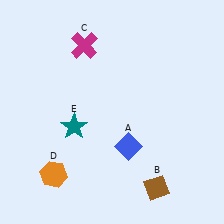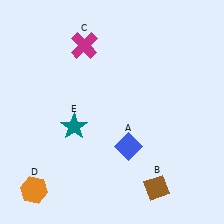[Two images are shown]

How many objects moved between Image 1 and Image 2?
1 object moved between the two images.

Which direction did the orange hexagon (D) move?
The orange hexagon (D) moved left.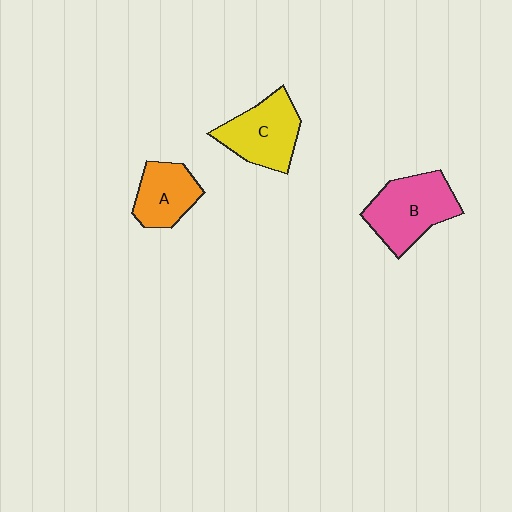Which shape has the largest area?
Shape B (pink).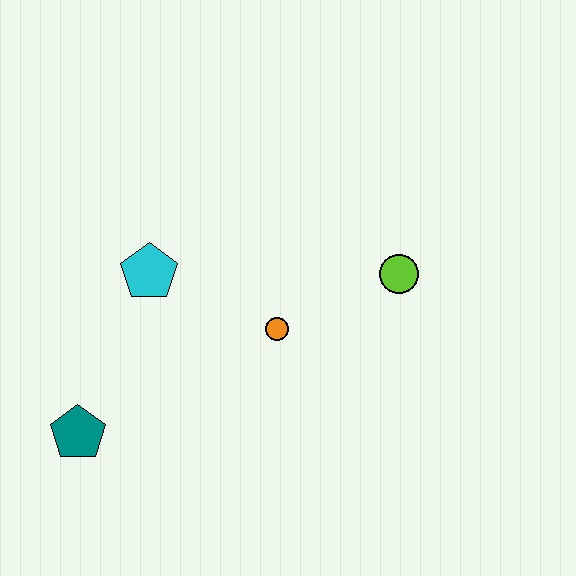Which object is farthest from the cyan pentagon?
The lime circle is farthest from the cyan pentagon.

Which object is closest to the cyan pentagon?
The orange circle is closest to the cyan pentagon.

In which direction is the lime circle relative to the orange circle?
The lime circle is to the right of the orange circle.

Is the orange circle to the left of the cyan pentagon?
No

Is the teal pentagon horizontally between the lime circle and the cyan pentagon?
No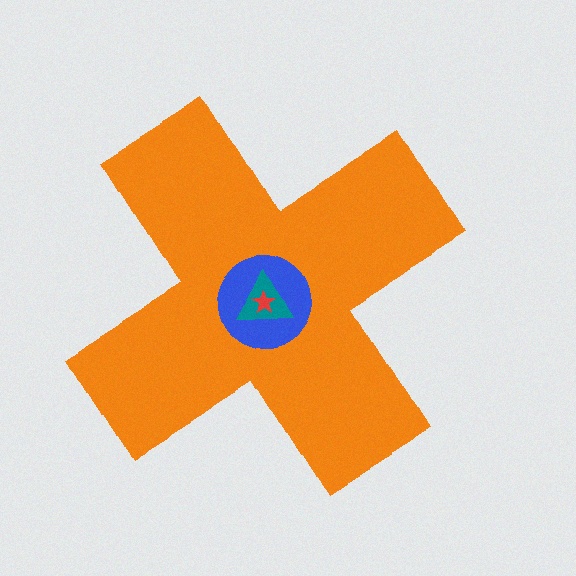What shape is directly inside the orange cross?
The blue circle.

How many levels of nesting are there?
4.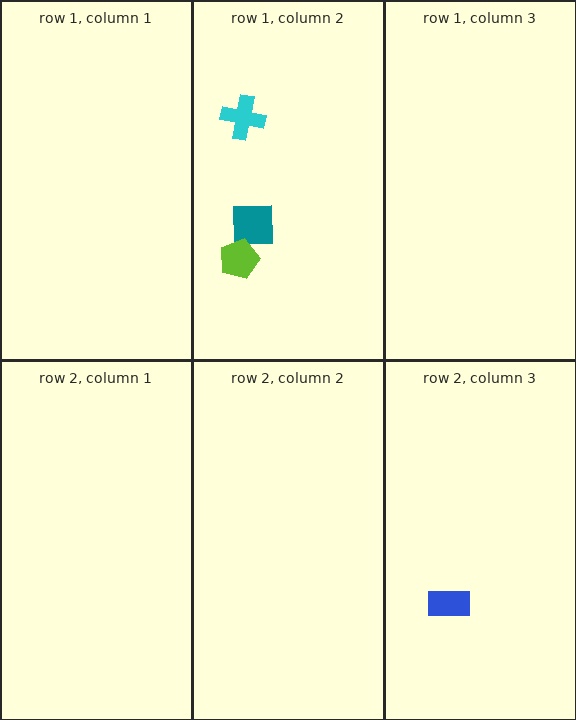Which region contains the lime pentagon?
The row 1, column 2 region.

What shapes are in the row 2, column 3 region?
The blue rectangle.